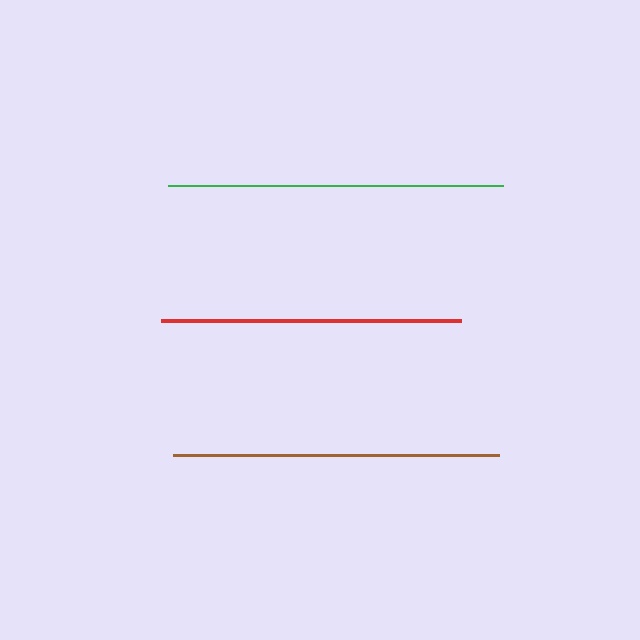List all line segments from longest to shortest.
From longest to shortest: green, brown, red.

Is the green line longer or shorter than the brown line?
The green line is longer than the brown line.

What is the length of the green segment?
The green segment is approximately 335 pixels long.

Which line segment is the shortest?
The red line is the shortest at approximately 300 pixels.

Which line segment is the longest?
The green line is the longest at approximately 335 pixels.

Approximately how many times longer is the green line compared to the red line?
The green line is approximately 1.1 times the length of the red line.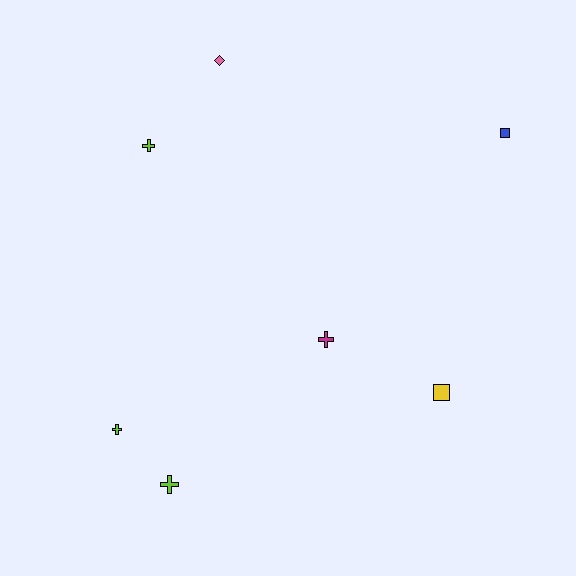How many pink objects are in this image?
There is 1 pink object.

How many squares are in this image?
There are 2 squares.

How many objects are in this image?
There are 7 objects.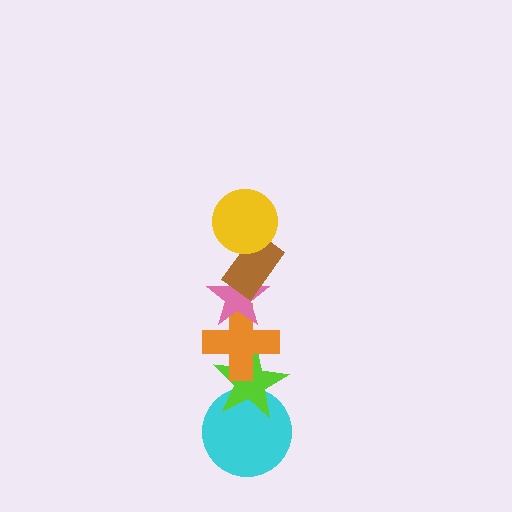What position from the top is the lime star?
The lime star is 5th from the top.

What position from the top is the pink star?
The pink star is 3rd from the top.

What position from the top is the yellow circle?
The yellow circle is 1st from the top.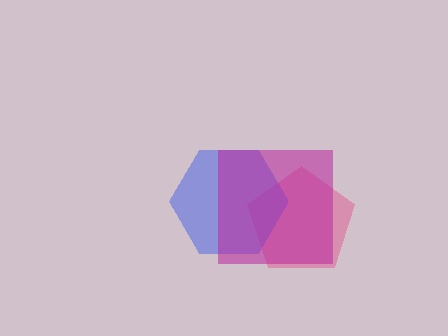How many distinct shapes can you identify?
There are 3 distinct shapes: a pink pentagon, a blue hexagon, a magenta square.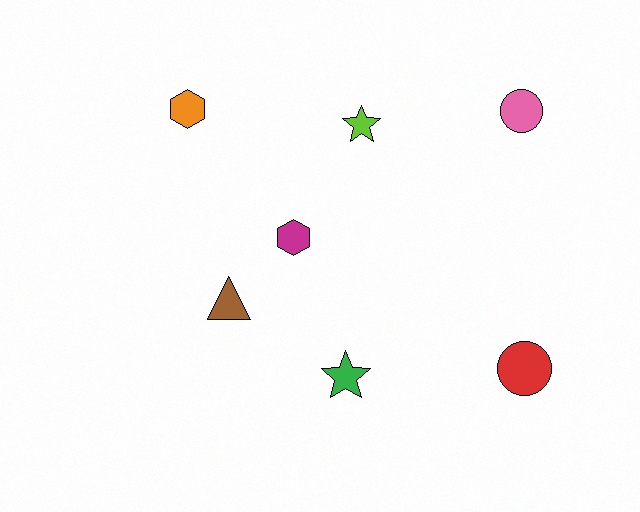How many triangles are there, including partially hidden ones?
There is 1 triangle.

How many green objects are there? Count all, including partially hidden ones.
There is 1 green object.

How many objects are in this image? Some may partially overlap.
There are 7 objects.